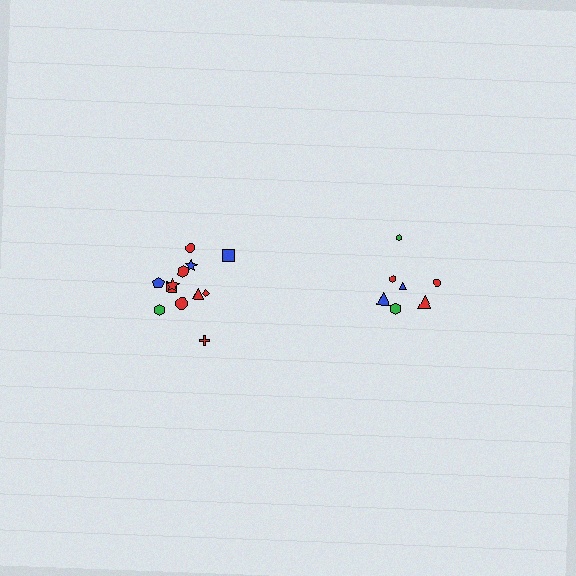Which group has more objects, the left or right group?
The left group.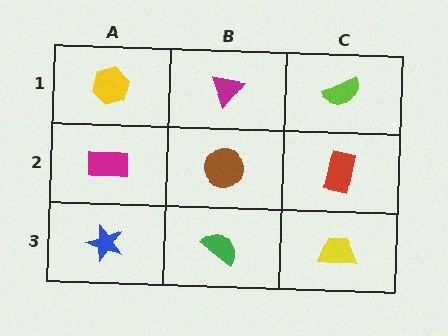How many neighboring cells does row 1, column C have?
2.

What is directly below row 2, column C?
A yellow trapezoid.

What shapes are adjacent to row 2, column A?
A yellow hexagon (row 1, column A), a blue star (row 3, column A), a brown circle (row 2, column B).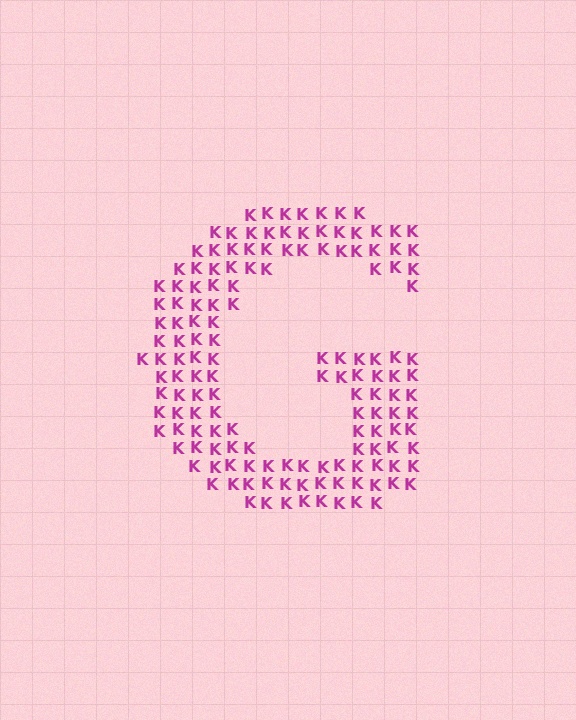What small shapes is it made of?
It is made of small letter K's.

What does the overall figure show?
The overall figure shows the letter G.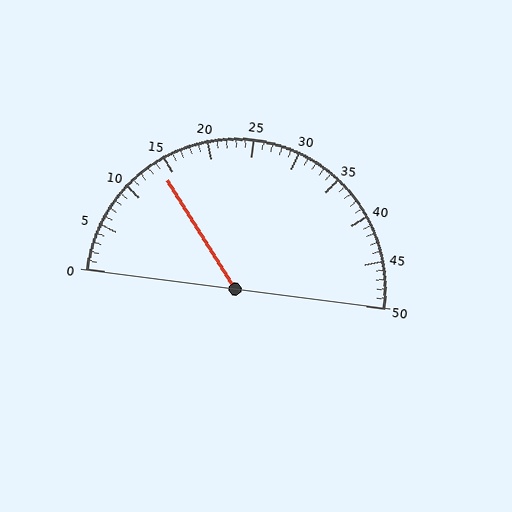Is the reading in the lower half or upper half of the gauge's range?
The reading is in the lower half of the range (0 to 50).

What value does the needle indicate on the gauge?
The needle indicates approximately 14.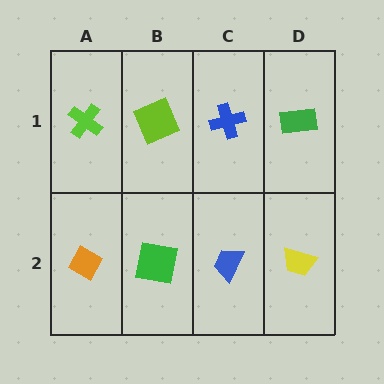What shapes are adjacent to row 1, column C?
A blue trapezoid (row 2, column C), a lime square (row 1, column B), a green rectangle (row 1, column D).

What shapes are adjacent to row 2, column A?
A lime cross (row 1, column A), a green square (row 2, column B).